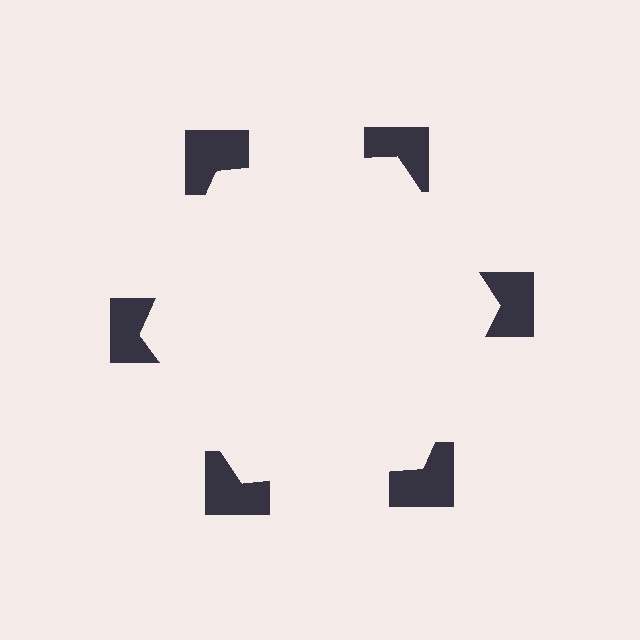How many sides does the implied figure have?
6 sides.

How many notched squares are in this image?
There are 6 — one at each vertex of the illusory hexagon.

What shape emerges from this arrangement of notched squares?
An illusory hexagon — its edges are inferred from the aligned wedge cuts in the notched squares, not physically drawn.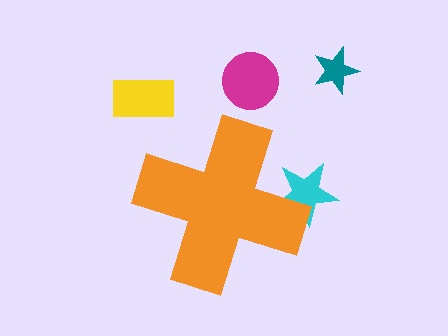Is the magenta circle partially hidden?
No, the magenta circle is fully visible.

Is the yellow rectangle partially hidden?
No, the yellow rectangle is fully visible.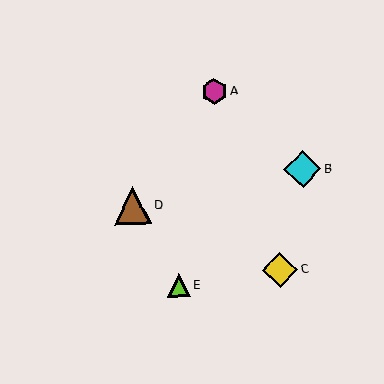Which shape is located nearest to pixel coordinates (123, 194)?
The brown triangle (labeled D) at (132, 206) is nearest to that location.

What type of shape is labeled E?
Shape E is a lime triangle.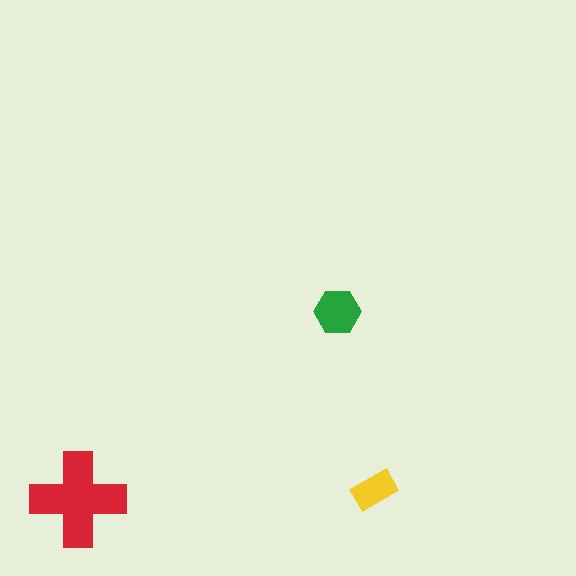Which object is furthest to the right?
The yellow rectangle is rightmost.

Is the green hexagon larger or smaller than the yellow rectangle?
Larger.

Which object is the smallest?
The yellow rectangle.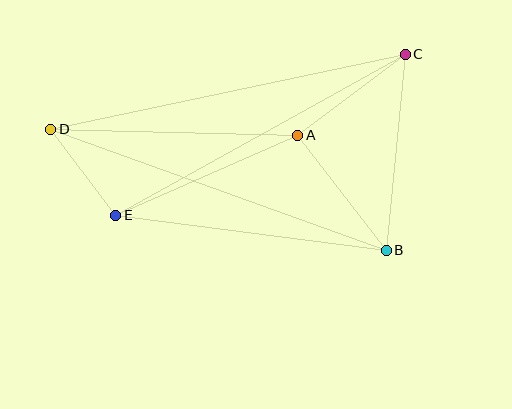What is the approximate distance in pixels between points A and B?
The distance between A and B is approximately 145 pixels.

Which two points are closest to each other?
Points D and E are closest to each other.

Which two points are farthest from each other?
Points C and D are farthest from each other.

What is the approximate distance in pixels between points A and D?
The distance between A and D is approximately 247 pixels.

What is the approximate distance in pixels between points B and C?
The distance between B and C is approximately 197 pixels.